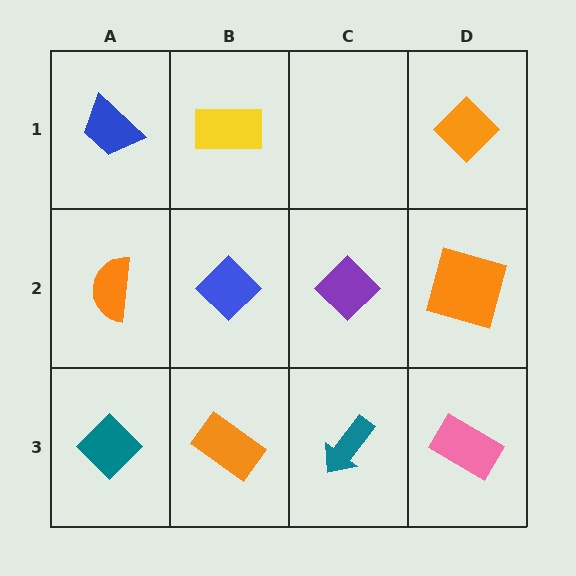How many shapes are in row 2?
4 shapes.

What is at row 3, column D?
A pink rectangle.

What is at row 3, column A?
A teal diamond.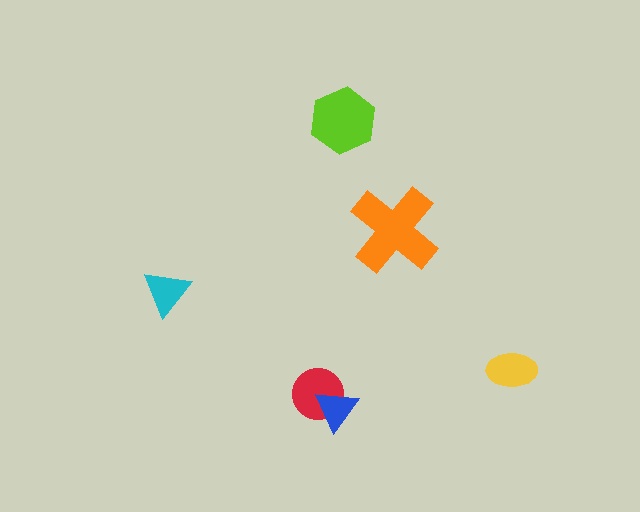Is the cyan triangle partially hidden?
No, no other shape covers it.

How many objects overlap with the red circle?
1 object overlaps with the red circle.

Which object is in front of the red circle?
The blue triangle is in front of the red circle.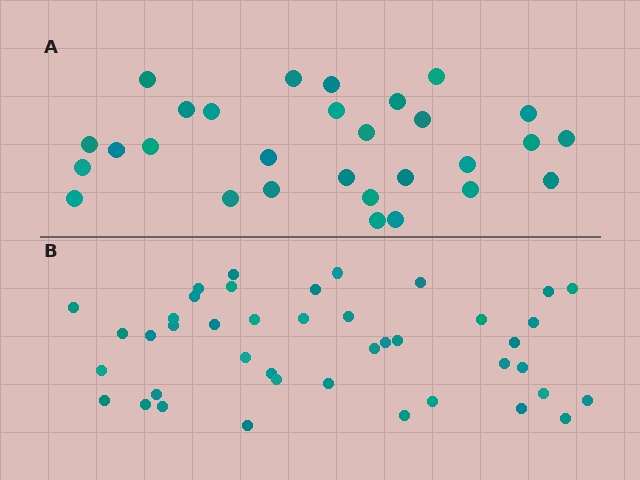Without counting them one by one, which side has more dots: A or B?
Region B (the bottom region) has more dots.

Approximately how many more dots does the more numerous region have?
Region B has approximately 15 more dots than region A.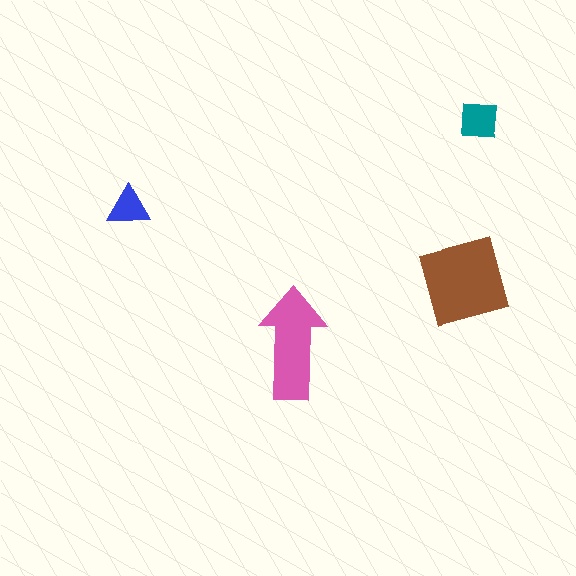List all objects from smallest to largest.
The blue triangle, the teal square, the pink arrow, the brown diamond.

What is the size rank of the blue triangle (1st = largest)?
4th.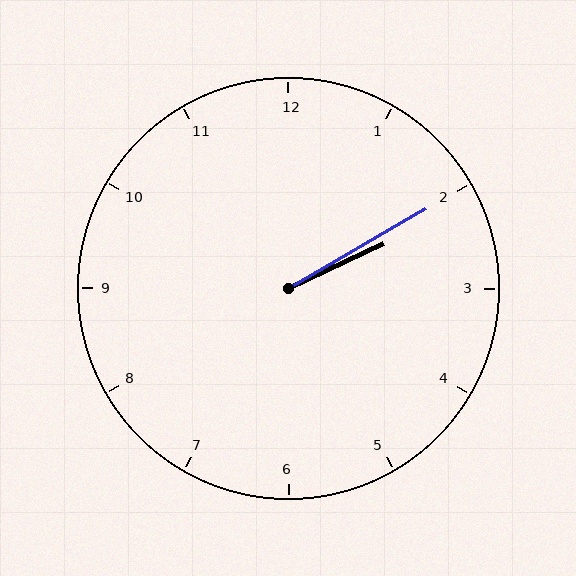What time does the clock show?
2:10.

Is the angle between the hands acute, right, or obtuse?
It is acute.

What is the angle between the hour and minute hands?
Approximately 5 degrees.